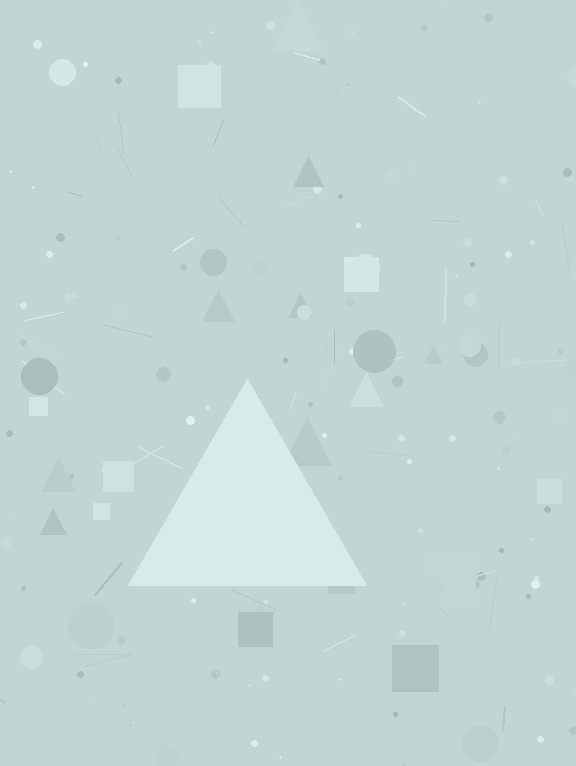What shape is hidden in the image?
A triangle is hidden in the image.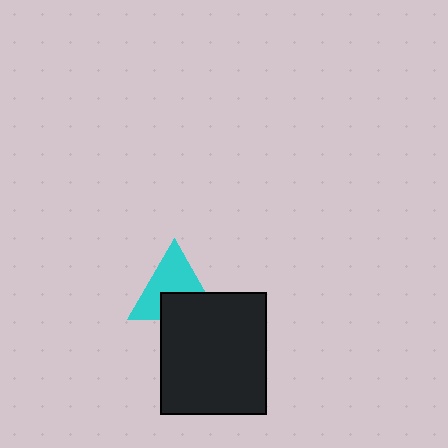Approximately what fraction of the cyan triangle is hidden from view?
Roughly 39% of the cyan triangle is hidden behind the black rectangle.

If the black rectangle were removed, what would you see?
You would see the complete cyan triangle.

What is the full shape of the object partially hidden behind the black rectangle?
The partially hidden object is a cyan triangle.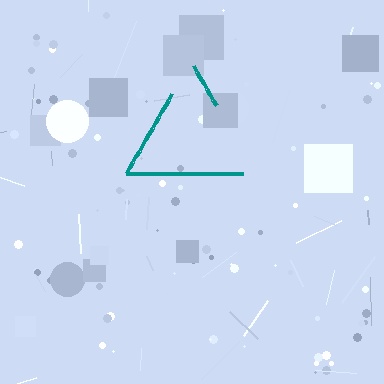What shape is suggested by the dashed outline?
The dashed outline suggests a triangle.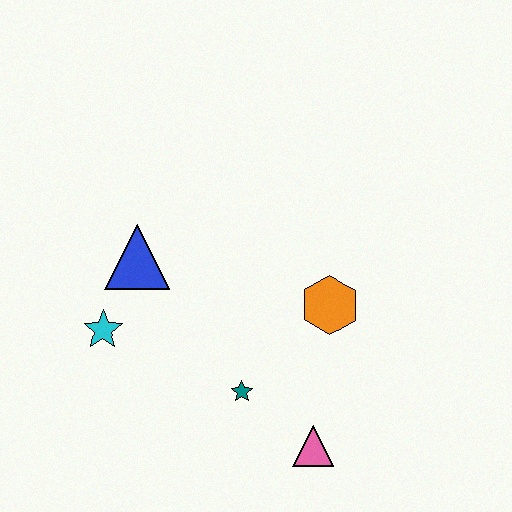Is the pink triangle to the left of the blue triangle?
No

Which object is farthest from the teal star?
The blue triangle is farthest from the teal star.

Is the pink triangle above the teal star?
No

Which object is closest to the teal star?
The pink triangle is closest to the teal star.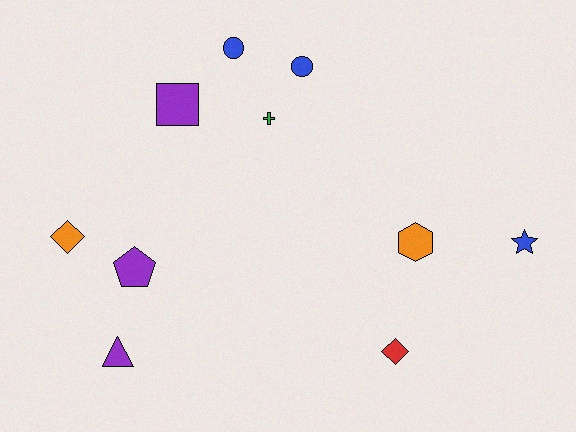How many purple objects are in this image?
There are 3 purple objects.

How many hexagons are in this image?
There is 1 hexagon.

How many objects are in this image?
There are 10 objects.